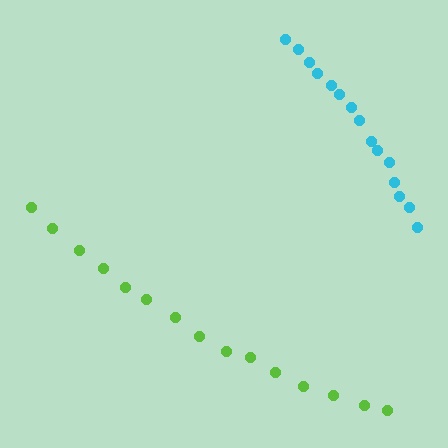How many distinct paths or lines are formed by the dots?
There are 2 distinct paths.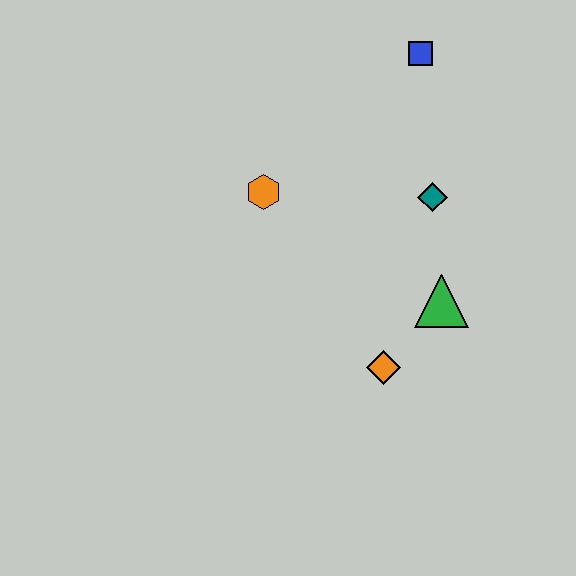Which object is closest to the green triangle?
The orange diamond is closest to the green triangle.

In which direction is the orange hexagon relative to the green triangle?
The orange hexagon is to the left of the green triangle.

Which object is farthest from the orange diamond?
The blue square is farthest from the orange diamond.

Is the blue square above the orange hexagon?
Yes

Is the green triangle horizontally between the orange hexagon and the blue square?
No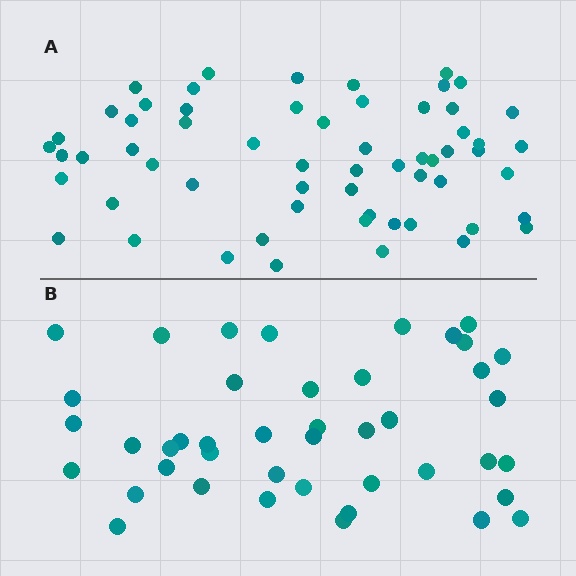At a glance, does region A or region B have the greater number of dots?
Region A (the top region) has more dots.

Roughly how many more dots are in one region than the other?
Region A has approximately 15 more dots than region B.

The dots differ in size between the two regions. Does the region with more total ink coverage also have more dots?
No. Region B has more total ink coverage because its dots are larger, but region A actually contains more individual dots. Total area can be misleading — the number of items is what matters here.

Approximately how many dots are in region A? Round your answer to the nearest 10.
About 60 dots.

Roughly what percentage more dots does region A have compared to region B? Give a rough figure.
About 40% more.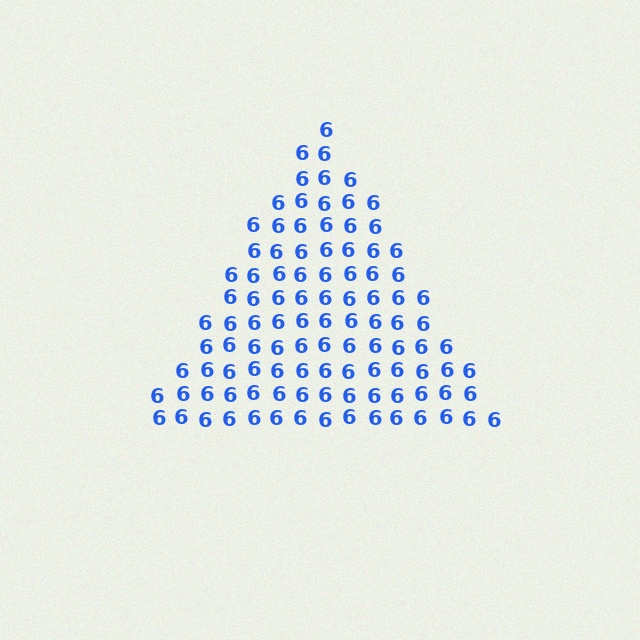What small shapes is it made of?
It is made of small digit 6's.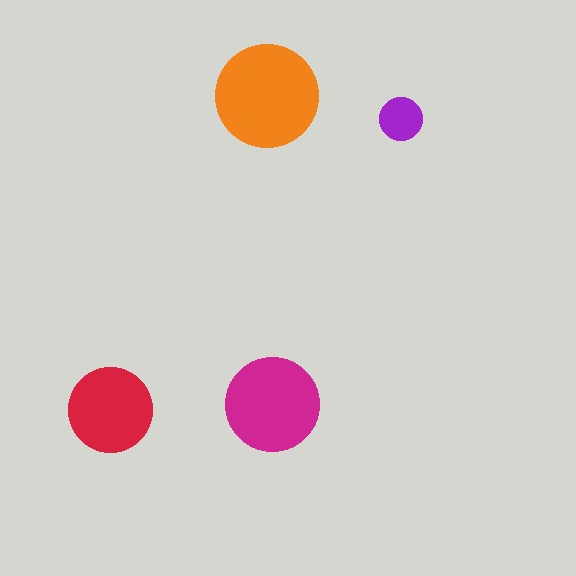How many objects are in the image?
There are 4 objects in the image.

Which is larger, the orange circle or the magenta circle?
The orange one.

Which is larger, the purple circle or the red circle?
The red one.